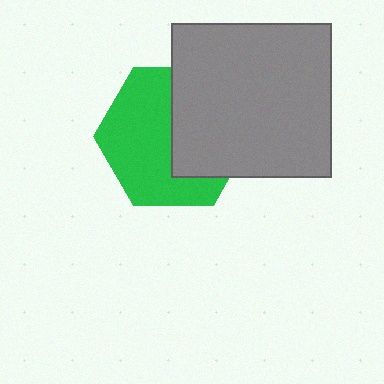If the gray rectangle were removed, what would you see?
You would see the complete green hexagon.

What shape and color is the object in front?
The object in front is a gray rectangle.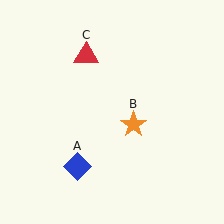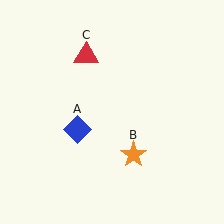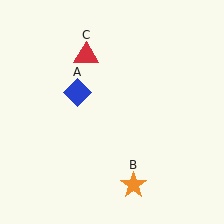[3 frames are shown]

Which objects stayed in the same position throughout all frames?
Red triangle (object C) remained stationary.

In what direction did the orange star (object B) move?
The orange star (object B) moved down.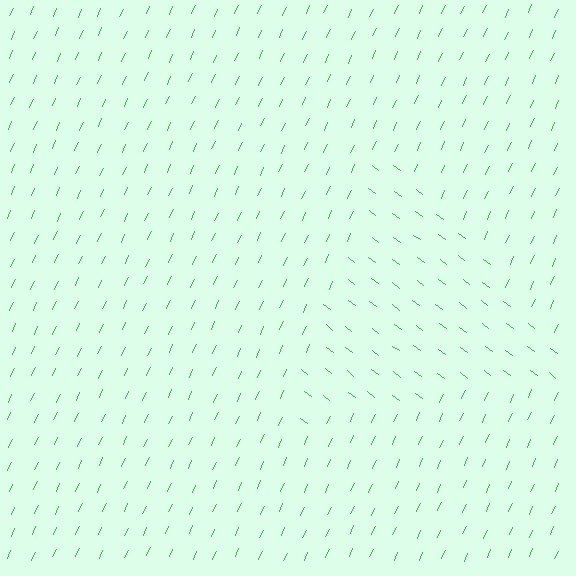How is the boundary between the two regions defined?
The boundary is defined purely by a change in line orientation (approximately 77 degrees difference). All lines are the same color and thickness.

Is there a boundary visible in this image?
Yes, there is a texture boundary formed by a change in line orientation.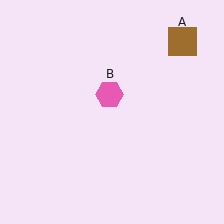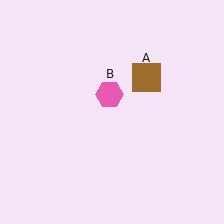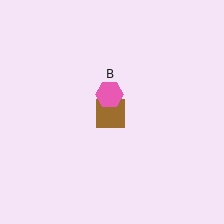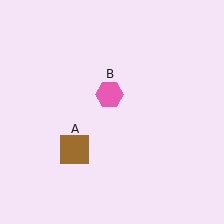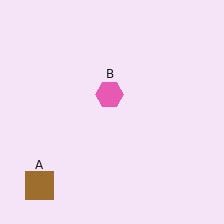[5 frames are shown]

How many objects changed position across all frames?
1 object changed position: brown square (object A).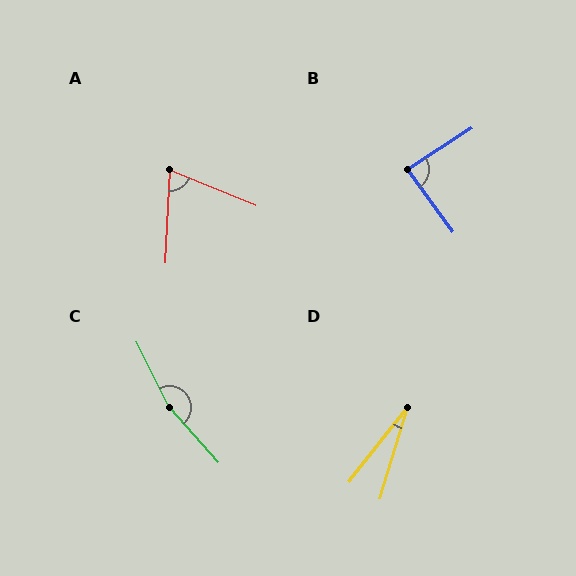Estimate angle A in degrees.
Approximately 70 degrees.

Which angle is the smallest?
D, at approximately 22 degrees.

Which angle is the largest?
C, at approximately 165 degrees.